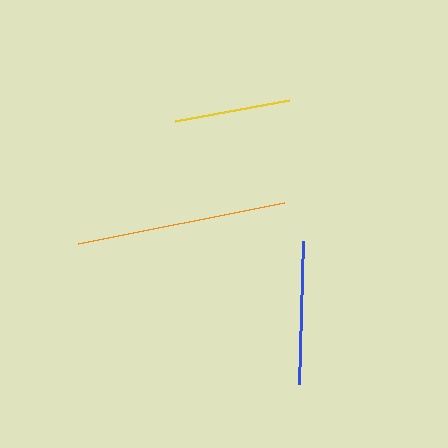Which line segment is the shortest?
The yellow line is the shortest at approximately 116 pixels.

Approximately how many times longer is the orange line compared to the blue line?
The orange line is approximately 1.5 times the length of the blue line.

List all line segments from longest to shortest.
From longest to shortest: orange, blue, yellow.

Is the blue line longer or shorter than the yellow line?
The blue line is longer than the yellow line.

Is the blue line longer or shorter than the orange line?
The orange line is longer than the blue line.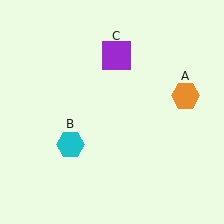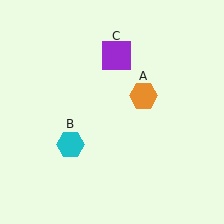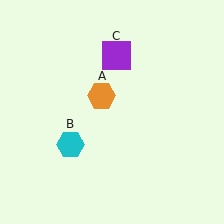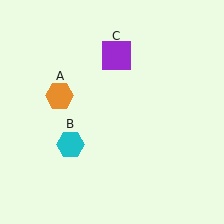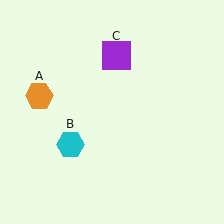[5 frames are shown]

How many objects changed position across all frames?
1 object changed position: orange hexagon (object A).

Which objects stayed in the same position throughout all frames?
Cyan hexagon (object B) and purple square (object C) remained stationary.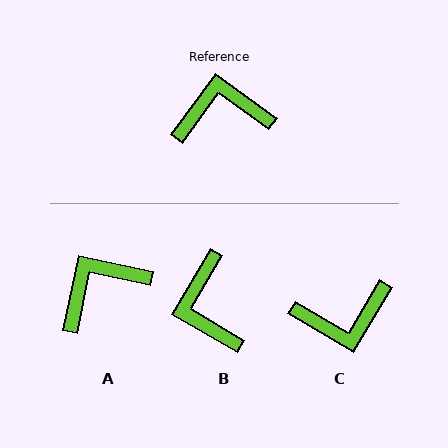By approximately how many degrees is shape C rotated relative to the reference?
Approximately 175 degrees clockwise.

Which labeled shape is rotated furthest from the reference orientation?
C, about 175 degrees away.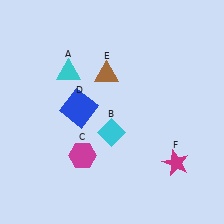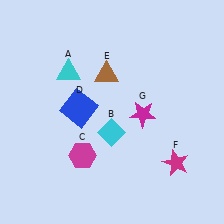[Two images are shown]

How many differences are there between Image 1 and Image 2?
There is 1 difference between the two images.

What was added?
A magenta star (G) was added in Image 2.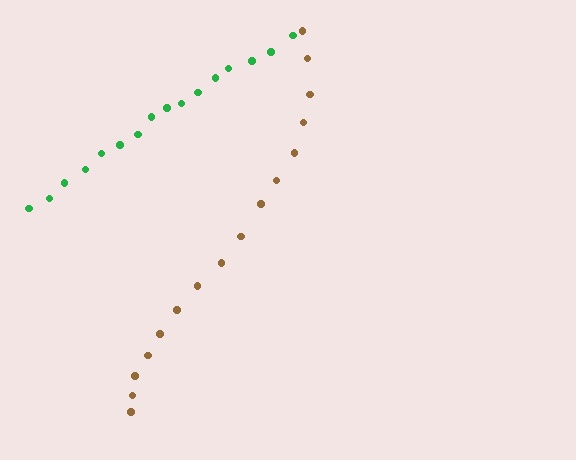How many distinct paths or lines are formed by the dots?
There are 2 distinct paths.